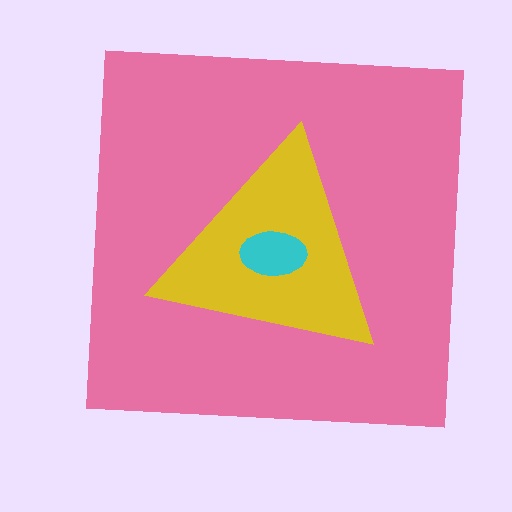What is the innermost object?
The cyan ellipse.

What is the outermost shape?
The pink square.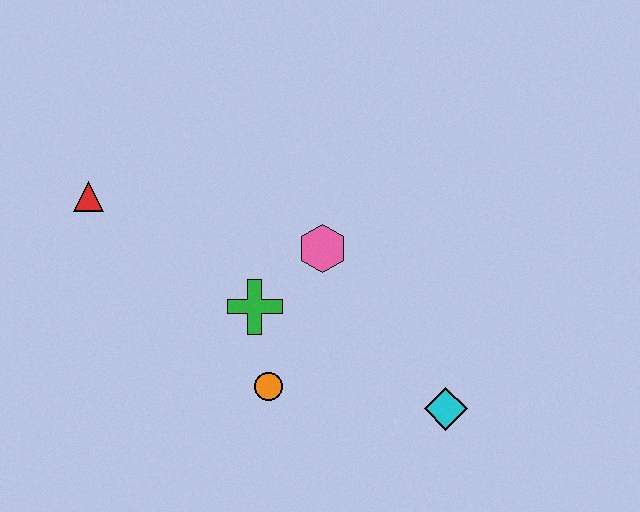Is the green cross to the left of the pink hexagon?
Yes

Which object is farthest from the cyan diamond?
The red triangle is farthest from the cyan diamond.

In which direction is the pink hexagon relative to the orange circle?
The pink hexagon is above the orange circle.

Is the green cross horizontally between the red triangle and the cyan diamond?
Yes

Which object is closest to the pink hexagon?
The green cross is closest to the pink hexagon.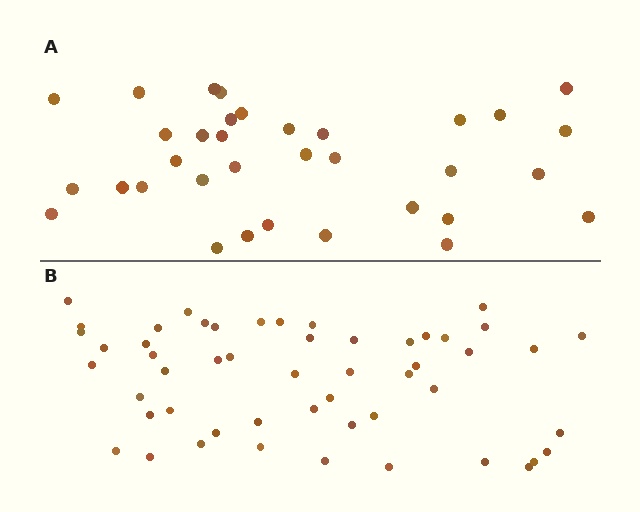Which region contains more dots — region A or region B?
Region B (the bottom region) has more dots.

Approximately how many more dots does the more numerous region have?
Region B has approximately 20 more dots than region A.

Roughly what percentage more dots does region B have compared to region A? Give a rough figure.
About 55% more.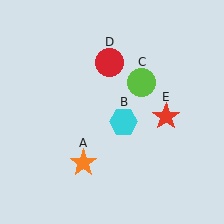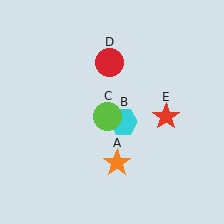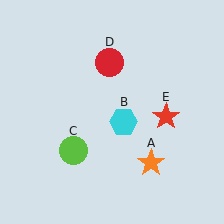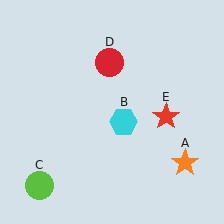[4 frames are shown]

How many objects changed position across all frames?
2 objects changed position: orange star (object A), lime circle (object C).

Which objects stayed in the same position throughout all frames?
Cyan hexagon (object B) and red circle (object D) and red star (object E) remained stationary.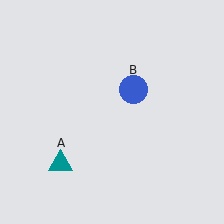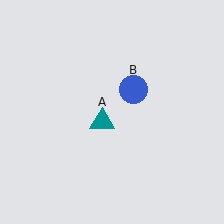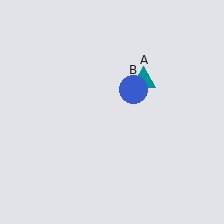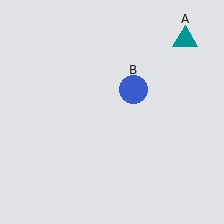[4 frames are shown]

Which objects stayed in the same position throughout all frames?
Blue circle (object B) remained stationary.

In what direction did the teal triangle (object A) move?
The teal triangle (object A) moved up and to the right.